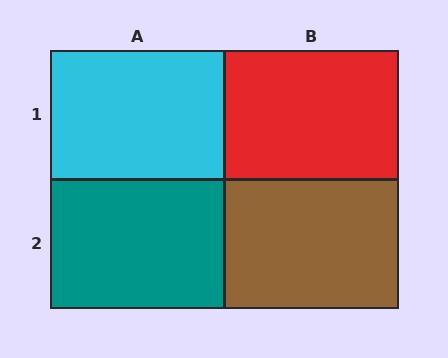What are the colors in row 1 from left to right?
Cyan, red.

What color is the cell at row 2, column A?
Teal.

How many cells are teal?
1 cell is teal.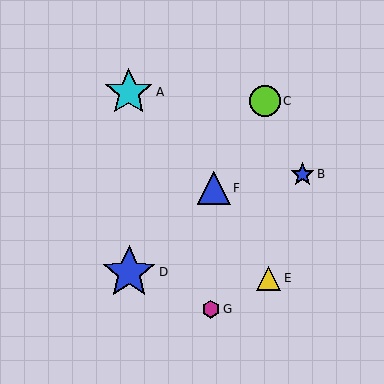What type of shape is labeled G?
Shape G is a magenta hexagon.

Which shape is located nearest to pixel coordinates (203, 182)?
The blue triangle (labeled F) at (214, 188) is nearest to that location.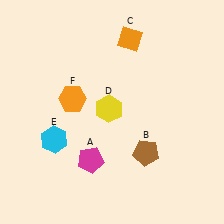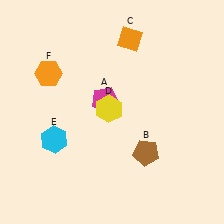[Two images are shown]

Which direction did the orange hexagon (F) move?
The orange hexagon (F) moved up.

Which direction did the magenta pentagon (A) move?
The magenta pentagon (A) moved up.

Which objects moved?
The objects that moved are: the magenta pentagon (A), the orange hexagon (F).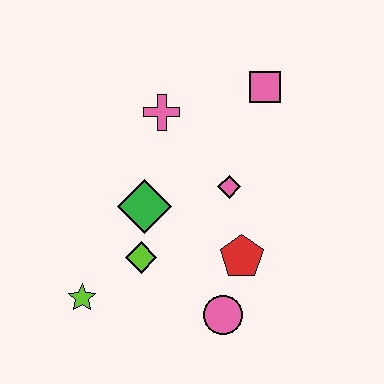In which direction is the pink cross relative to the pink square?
The pink cross is to the left of the pink square.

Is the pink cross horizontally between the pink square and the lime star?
Yes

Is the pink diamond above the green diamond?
Yes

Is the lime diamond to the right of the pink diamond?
No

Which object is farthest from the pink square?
The lime star is farthest from the pink square.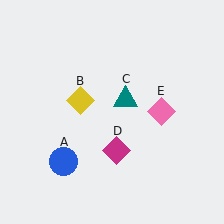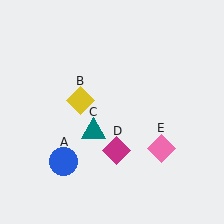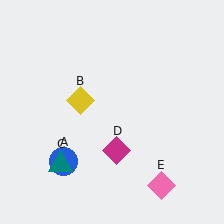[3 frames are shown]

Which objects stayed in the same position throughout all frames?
Blue circle (object A) and yellow diamond (object B) and magenta diamond (object D) remained stationary.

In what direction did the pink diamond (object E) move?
The pink diamond (object E) moved down.